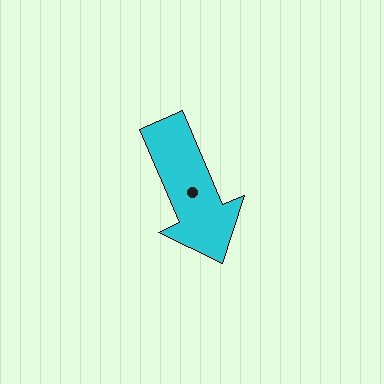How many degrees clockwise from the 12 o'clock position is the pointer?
Approximately 157 degrees.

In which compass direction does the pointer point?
Southeast.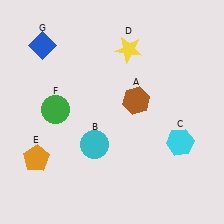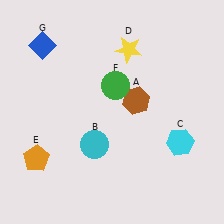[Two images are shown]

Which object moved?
The green circle (F) moved right.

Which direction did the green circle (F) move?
The green circle (F) moved right.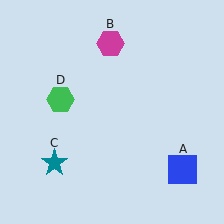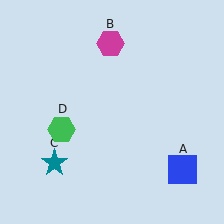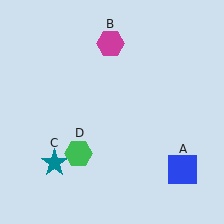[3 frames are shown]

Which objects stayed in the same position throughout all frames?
Blue square (object A) and magenta hexagon (object B) and teal star (object C) remained stationary.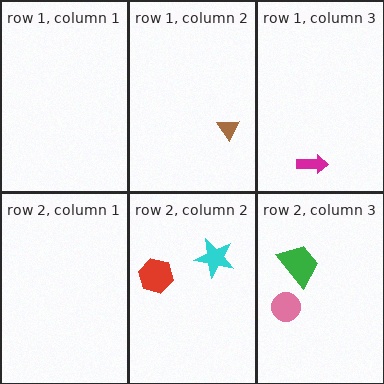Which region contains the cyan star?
The row 2, column 2 region.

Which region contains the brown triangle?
The row 1, column 2 region.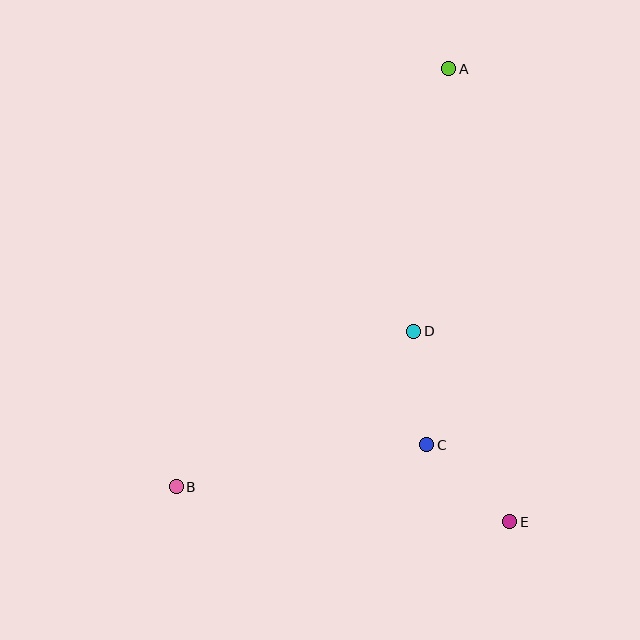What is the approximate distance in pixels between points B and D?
The distance between B and D is approximately 284 pixels.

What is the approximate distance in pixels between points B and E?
The distance between B and E is approximately 335 pixels.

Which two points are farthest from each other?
Points A and B are farthest from each other.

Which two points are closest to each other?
Points C and E are closest to each other.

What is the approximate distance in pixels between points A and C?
The distance between A and C is approximately 377 pixels.